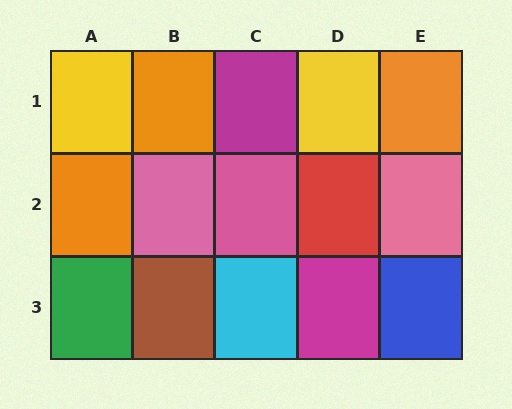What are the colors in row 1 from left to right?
Yellow, orange, magenta, yellow, orange.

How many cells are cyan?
1 cell is cyan.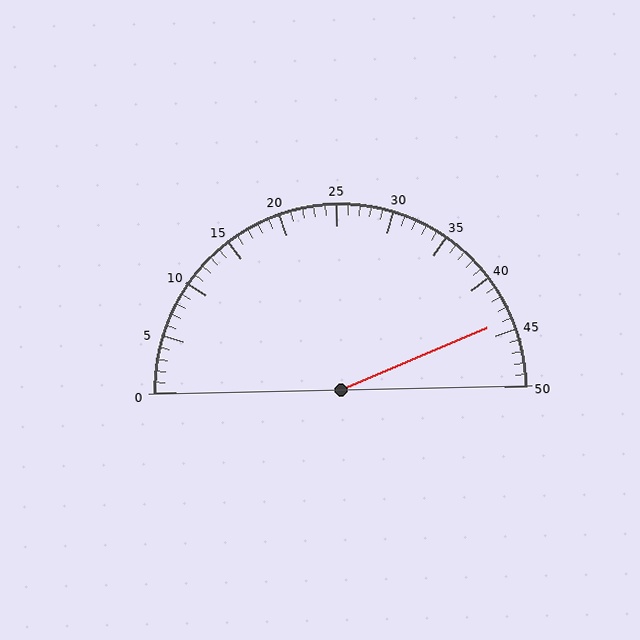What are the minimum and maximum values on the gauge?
The gauge ranges from 0 to 50.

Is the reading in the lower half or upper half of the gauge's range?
The reading is in the upper half of the range (0 to 50).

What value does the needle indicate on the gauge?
The needle indicates approximately 44.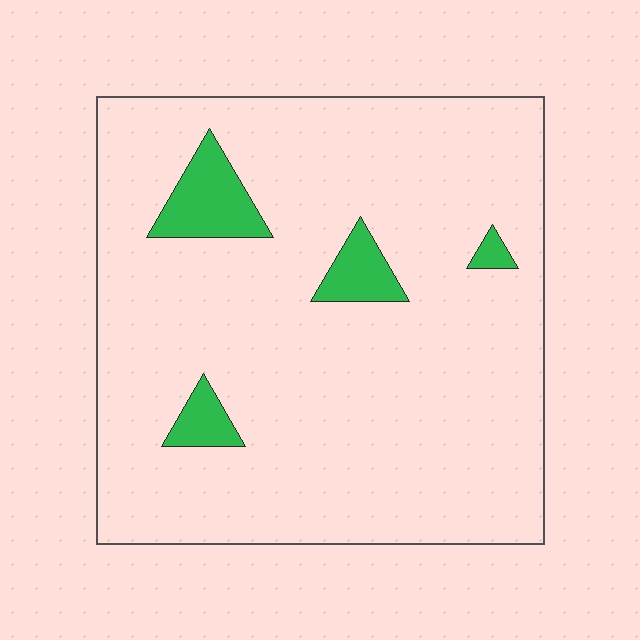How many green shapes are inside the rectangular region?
4.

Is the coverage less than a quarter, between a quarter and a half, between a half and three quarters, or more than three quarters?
Less than a quarter.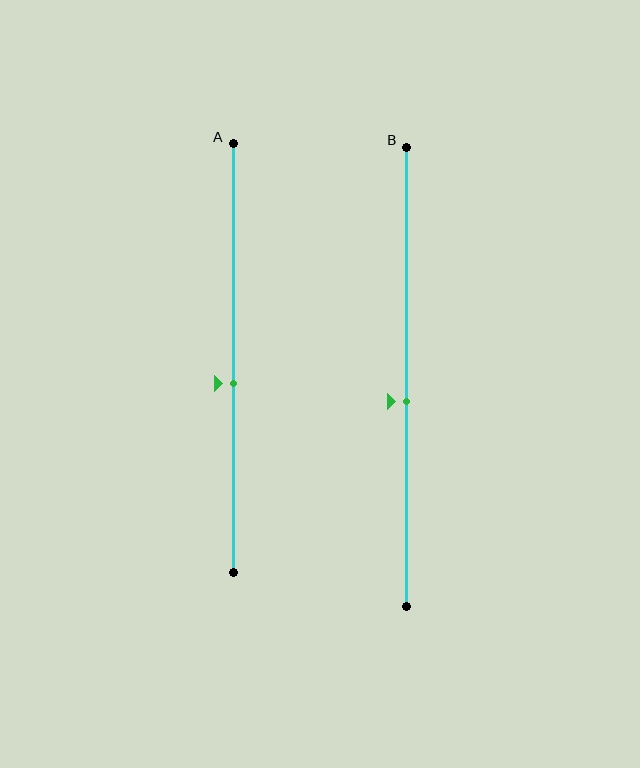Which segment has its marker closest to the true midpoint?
Segment B has its marker closest to the true midpoint.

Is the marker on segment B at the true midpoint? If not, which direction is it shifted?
No, the marker on segment B is shifted downward by about 5% of the segment length.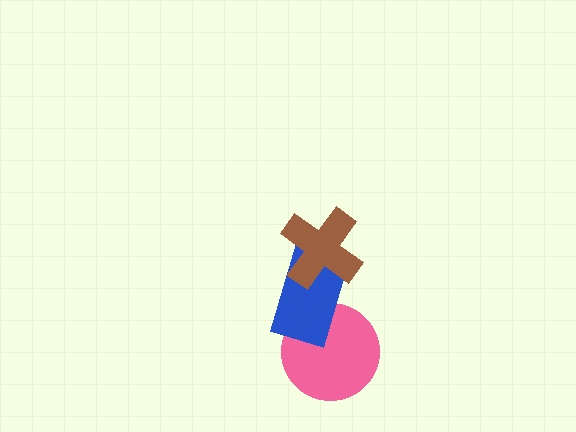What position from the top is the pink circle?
The pink circle is 3rd from the top.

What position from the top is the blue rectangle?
The blue rectangle is 2nd from the top.